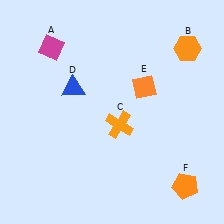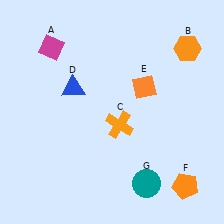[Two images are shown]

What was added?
A teal circle (G) was added in Image 2.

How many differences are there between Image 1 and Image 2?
There is 1 difference between the two images.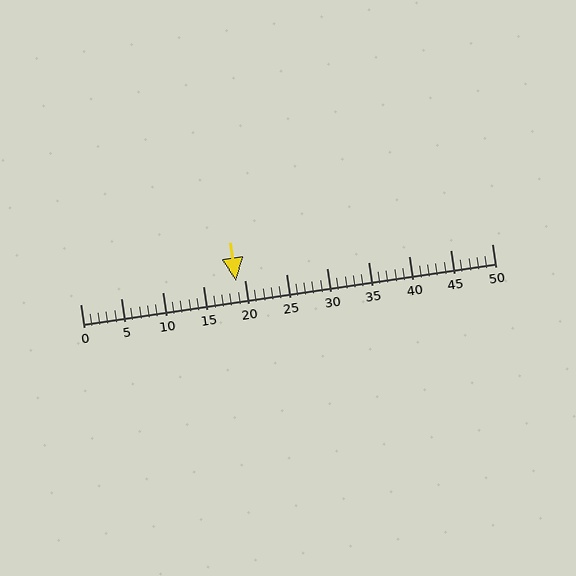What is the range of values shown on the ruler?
The ruler shows values from 0 to 50.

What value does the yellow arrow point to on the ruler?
The yellow arrow points to approximately 19.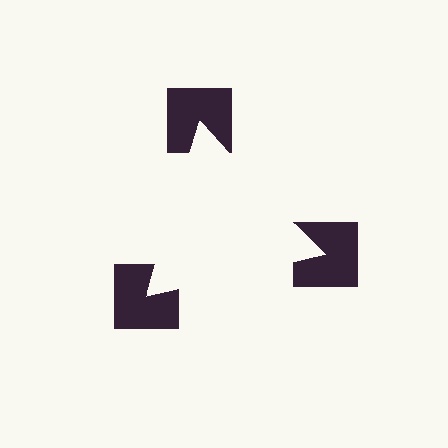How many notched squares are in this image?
There are 3 — one at each vertex of the illusory triangle.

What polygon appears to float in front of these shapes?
An illusory triangle — its edges are inferred from the aligned wedge cuts in the notched squares, not physically drawn.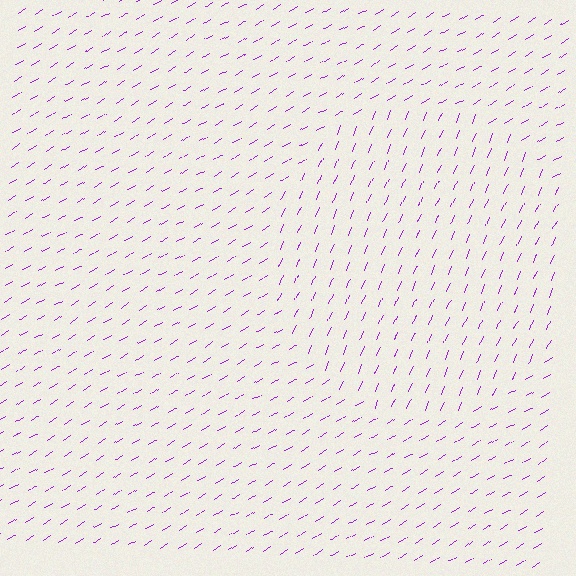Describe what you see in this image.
The image is filled with small purple line segments. A circle region in the image has lines oriented differently from the surrounding lines, creating a visible texture boundary.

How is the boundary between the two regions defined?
The boundary is defined purely by a change in line orientation (approximately 35 degrees difference). All lines are the same color and thickness.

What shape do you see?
I see a circle.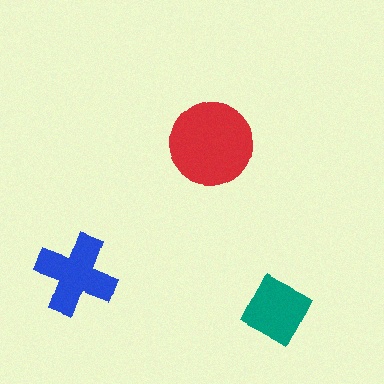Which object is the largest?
The red circle.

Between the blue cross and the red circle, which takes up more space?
The red circle.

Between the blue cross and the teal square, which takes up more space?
The blue cross.